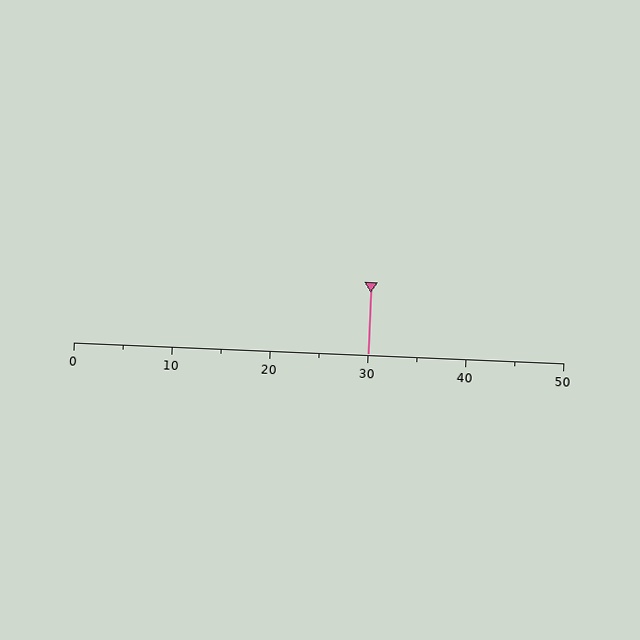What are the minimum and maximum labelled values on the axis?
The axis runs from 0 to 50.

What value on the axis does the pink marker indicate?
The marker indicates approximately 30.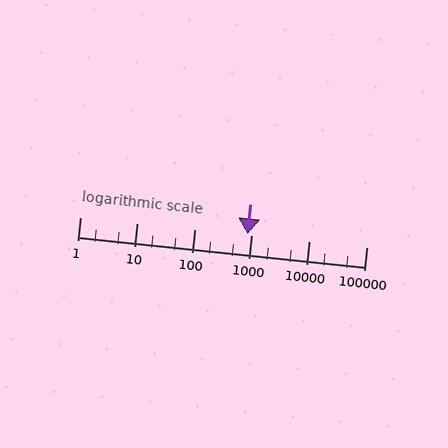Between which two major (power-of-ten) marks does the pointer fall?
The pointer is between 100 and 1000.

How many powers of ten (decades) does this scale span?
The scale spans 5 decades, from 1 to 100000.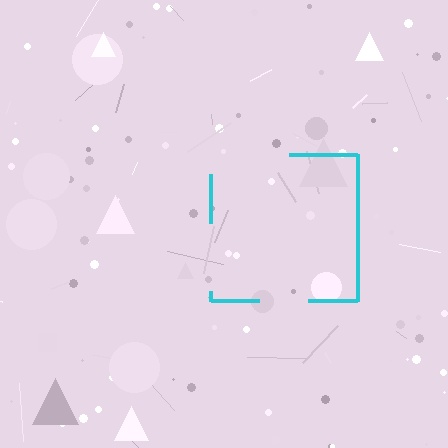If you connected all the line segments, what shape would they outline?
They would outline a square.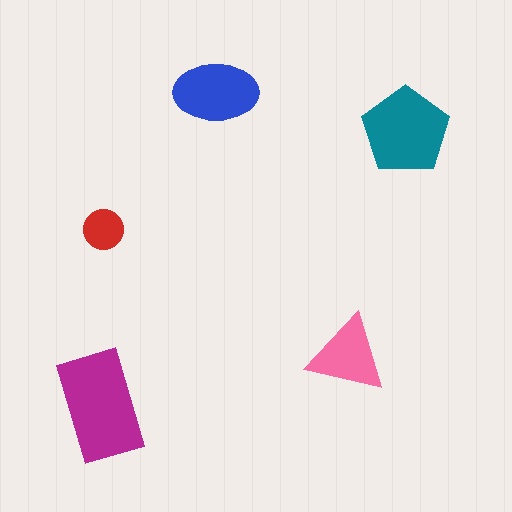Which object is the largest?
The magenta rectangle.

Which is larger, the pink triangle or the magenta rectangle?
The magenta rectangle.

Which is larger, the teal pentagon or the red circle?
The teal pentagon.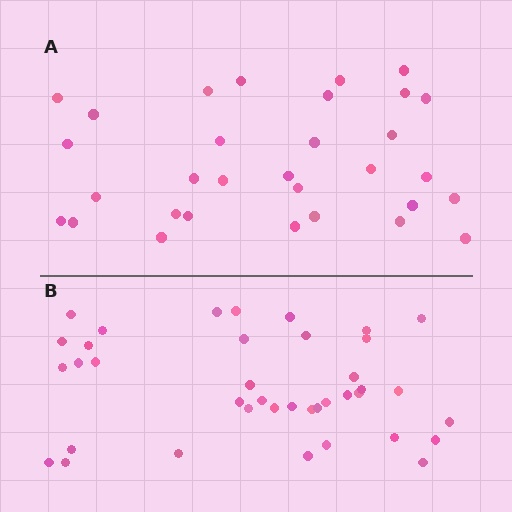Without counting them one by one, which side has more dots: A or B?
Region B (the bottom region) has more dots.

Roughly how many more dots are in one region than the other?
Region B has roughly 8 or so more dots than region A.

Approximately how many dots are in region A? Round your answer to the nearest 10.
About 30 dots. (The exact count is 31, which rounds to 30.)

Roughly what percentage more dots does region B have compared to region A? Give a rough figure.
About 25% more.